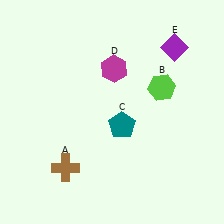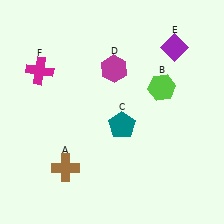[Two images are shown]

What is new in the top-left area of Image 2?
A magenta cross (F) was added in the top-left area of Image 2.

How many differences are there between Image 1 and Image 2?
There is 1 difference between the two images.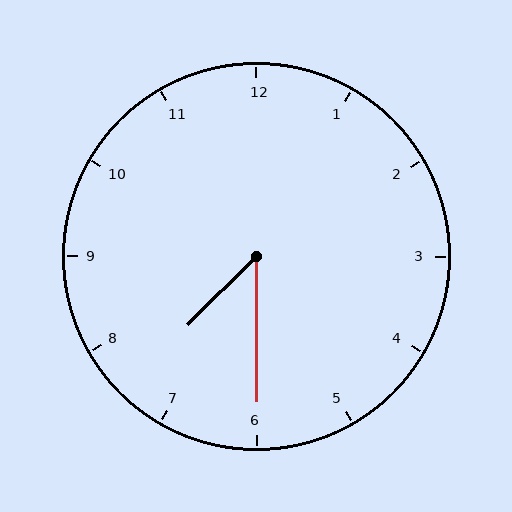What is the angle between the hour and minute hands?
Approximately 45 degrees.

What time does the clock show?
7:30.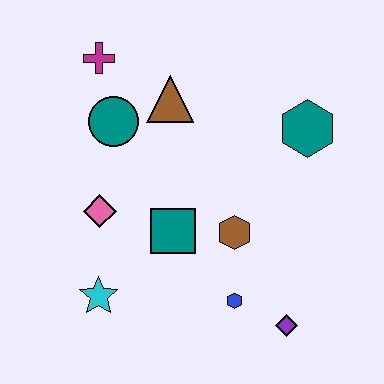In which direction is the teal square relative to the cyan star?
The teal square is to the right of the cyan star.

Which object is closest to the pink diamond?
The teal square is closest to the pink diamond.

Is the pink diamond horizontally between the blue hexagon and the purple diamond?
No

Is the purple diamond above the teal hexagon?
No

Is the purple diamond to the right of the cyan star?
Yes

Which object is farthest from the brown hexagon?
The magenta cross is farthest from the brown hexagon.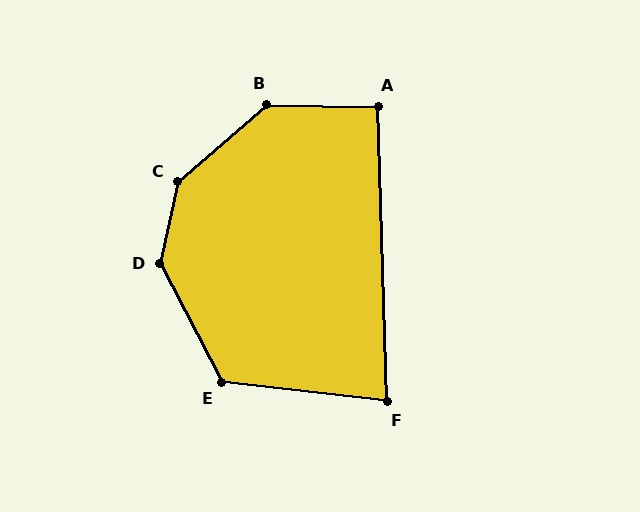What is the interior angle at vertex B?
Approximately 138 degrees (obtuse).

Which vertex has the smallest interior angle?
F, at approximately 82 degrees.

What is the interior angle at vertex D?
Approximately 140 degrees (obtuse).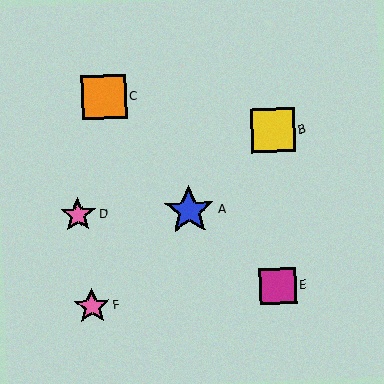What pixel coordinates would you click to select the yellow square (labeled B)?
Click at (273, 130) to select the yellow square B.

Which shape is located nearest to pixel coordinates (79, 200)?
The pink star (labeled D) at (78, 215) is nearest to that location.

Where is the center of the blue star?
The center of the blue star is at (189, 210).